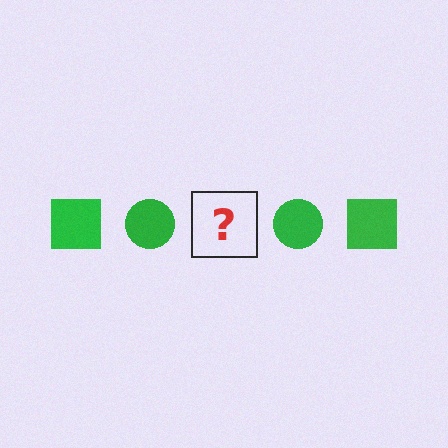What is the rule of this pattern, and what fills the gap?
The rule is that the pattern cycles through square, circle shapes in green. The gap should be filled with a green square.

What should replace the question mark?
The question mark should be replaced with a green square.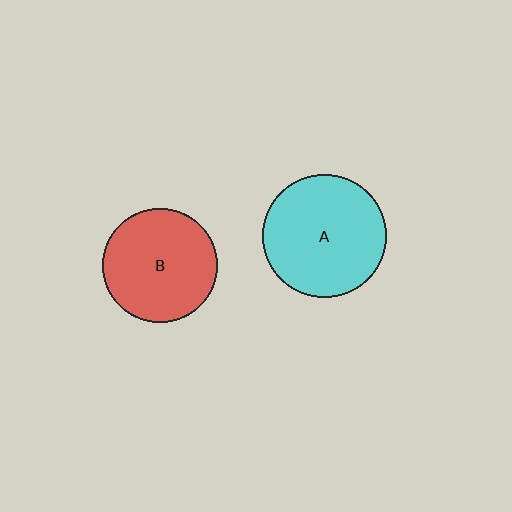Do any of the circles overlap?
No, none of the circles overlap.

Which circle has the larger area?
Circle A (cyan).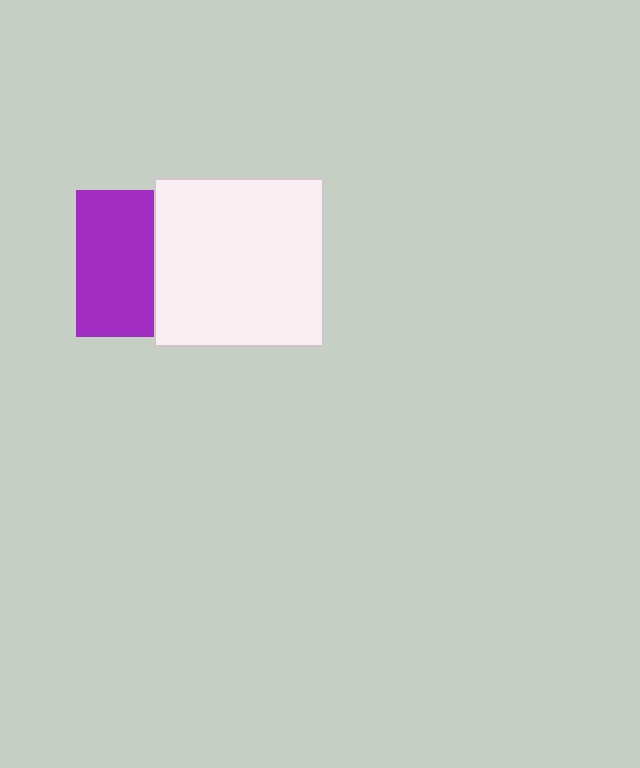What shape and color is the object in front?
The object in front is a white square.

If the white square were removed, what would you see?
You would see the complete purple square.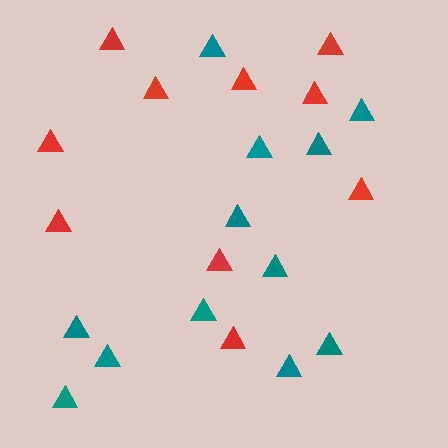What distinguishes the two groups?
There are 2 groups: one group of teal triangles (12) and one group of red triangles (10).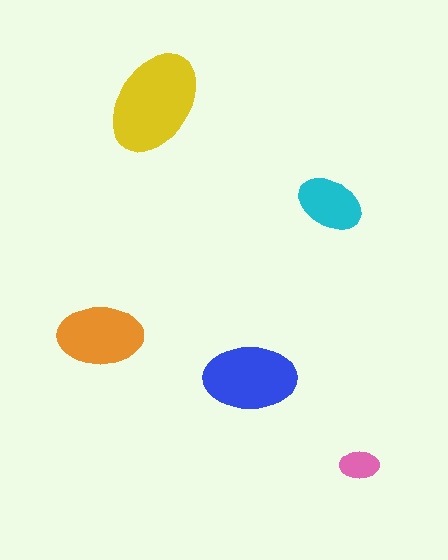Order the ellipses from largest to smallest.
the yellow one, the blue one, the orange one, the cyan one, the pink one.